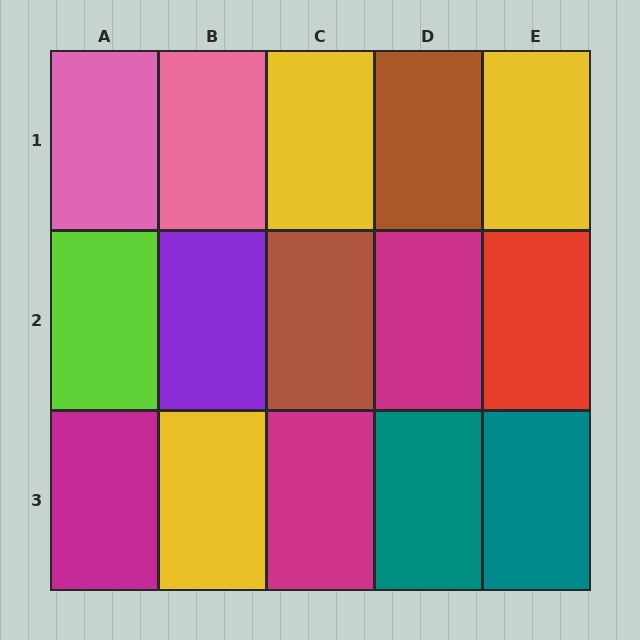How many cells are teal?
2 cells are teal.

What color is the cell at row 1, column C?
Yellow.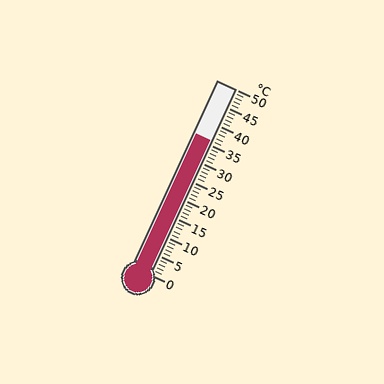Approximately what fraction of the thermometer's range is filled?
The thermometer is filled to approximately 70% of its range.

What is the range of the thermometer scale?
The thermometer scale ranges from 0°C to 50°C.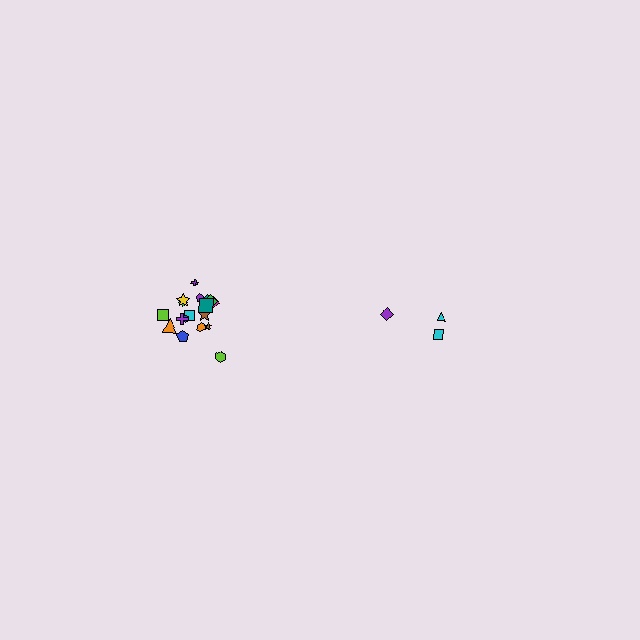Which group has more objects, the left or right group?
The left group.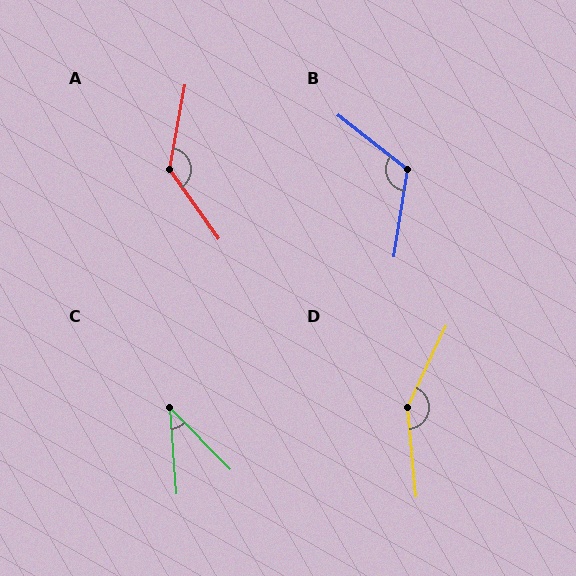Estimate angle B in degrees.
Approximately 119 degrees.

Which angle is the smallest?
C, at approximately 40 degrees.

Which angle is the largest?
D, at approximately 149 degrees.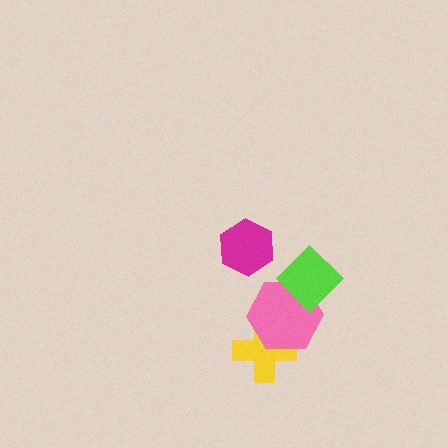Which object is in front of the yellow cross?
The pink hexagon is in front of the yellow cross.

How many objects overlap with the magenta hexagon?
0 objects overlap with the magenta hexagon.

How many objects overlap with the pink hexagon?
2 objects overlap with the pink hexagon.